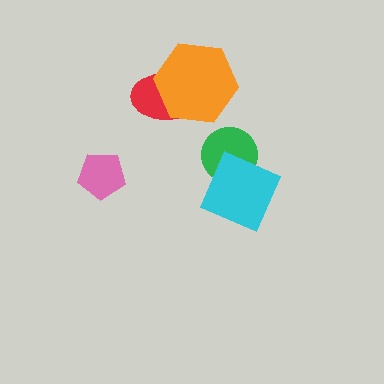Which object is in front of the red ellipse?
The orange hexagon is in front of the red ellipse.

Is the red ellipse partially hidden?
Yes, it is partially covered by another shape.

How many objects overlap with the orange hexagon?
1 object overlaps with the orange hexagon.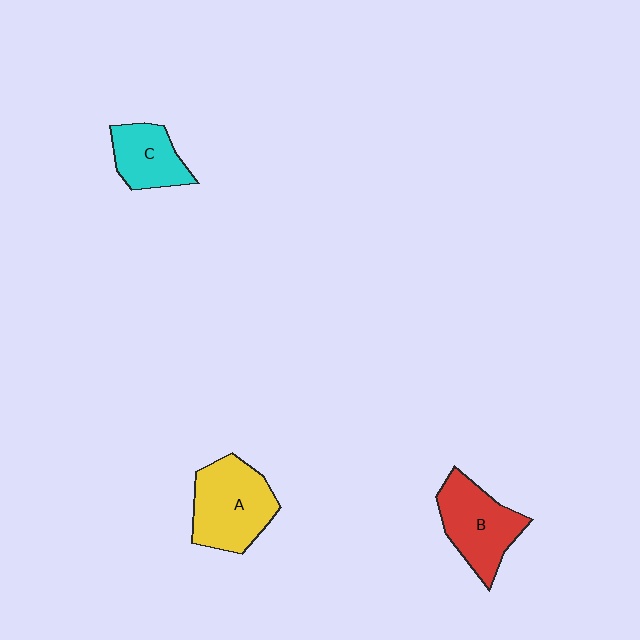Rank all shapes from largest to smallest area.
From largest to smallest: A (yellow), B (red), C (cyan).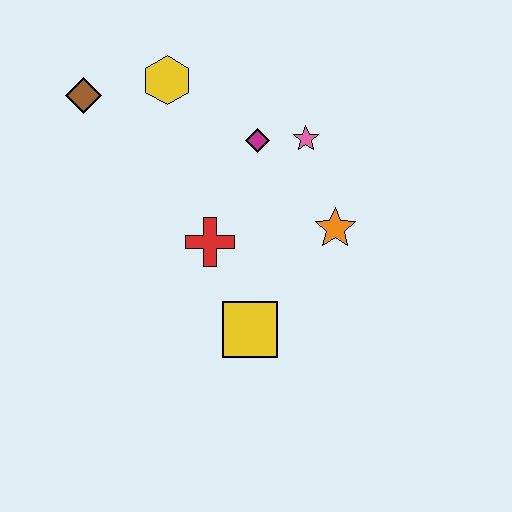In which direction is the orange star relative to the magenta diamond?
The orange star is below the magenta diamond.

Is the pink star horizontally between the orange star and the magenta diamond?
Yes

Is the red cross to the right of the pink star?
No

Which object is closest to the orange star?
The pink star is closest to the orange star.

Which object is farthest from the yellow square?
The brown diamond is farthest from the yellow square.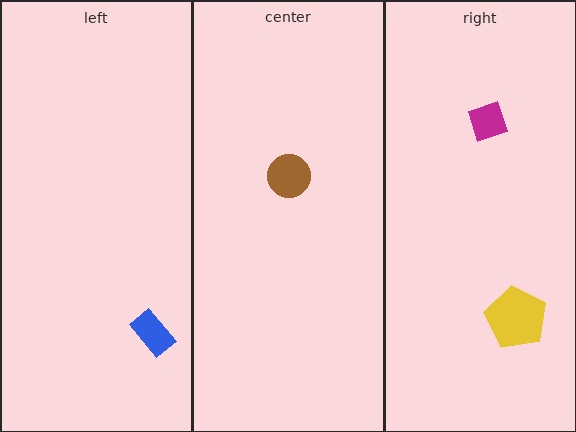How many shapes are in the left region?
1.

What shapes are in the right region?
The yellow pentagon, the magenta diamond.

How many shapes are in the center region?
1.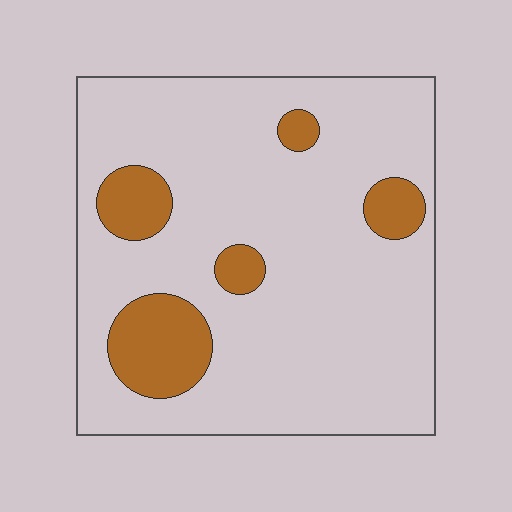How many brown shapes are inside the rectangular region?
5.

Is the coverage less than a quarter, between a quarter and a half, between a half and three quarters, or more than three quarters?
Less than a quarter.